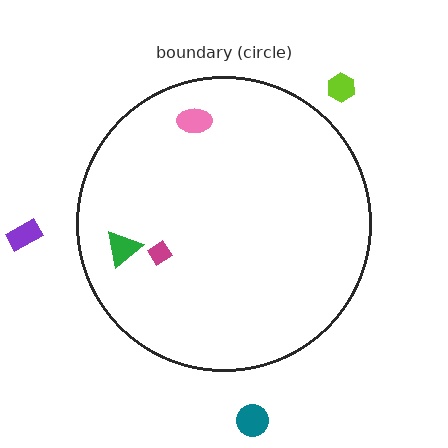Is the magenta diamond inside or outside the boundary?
Inside.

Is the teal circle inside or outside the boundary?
Outside.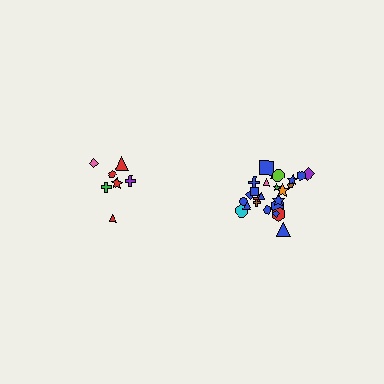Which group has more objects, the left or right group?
The right group.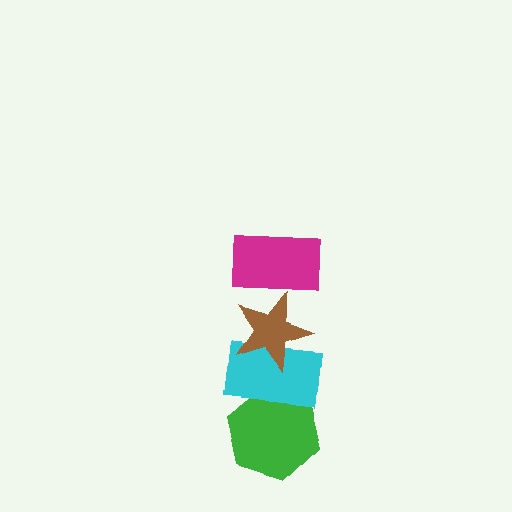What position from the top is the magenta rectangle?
The magenta rectangle is 1st from the top.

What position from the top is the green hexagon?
The green hexagon is 4th from the top.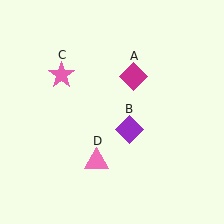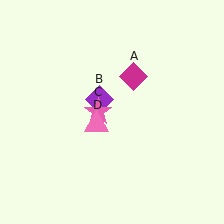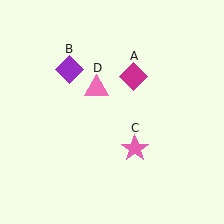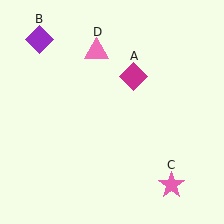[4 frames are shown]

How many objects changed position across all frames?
3 objects changed position: purple diamond (object B), pink star (object C), pink triangle (object D).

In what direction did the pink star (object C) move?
The pink star (object C) moved down and to the right.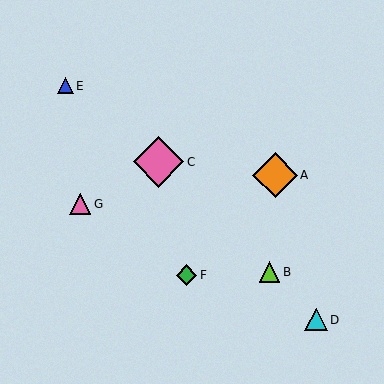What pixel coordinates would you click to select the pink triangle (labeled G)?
Click at (80, 204) to select the pink triangle G.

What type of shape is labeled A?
Shape A is an orange diamond.